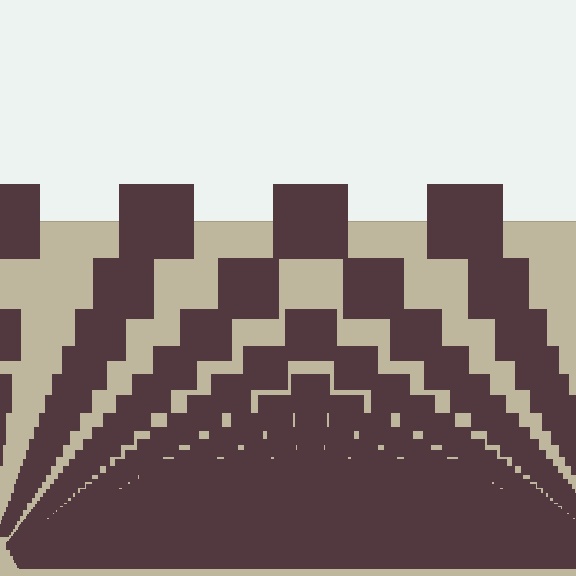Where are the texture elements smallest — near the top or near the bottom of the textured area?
Near the bottom.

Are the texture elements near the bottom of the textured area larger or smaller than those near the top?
Smaller. The gradient is inverted — elements near the bottom are smaller and denser.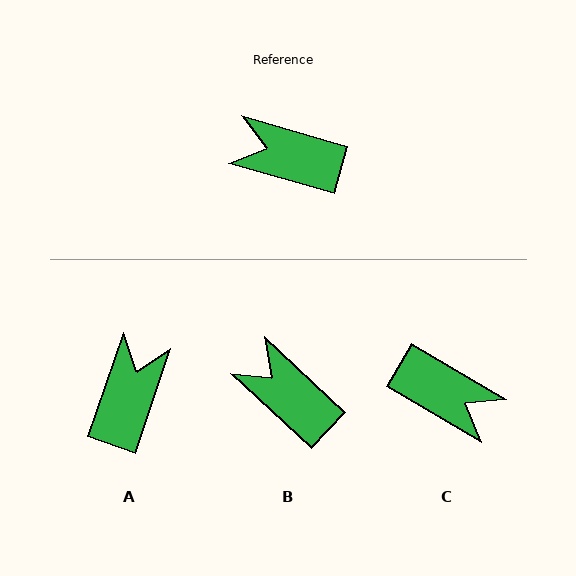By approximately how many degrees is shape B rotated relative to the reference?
Approximately 27 degrees clockwise.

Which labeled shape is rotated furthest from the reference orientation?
C, about 166 degrees away.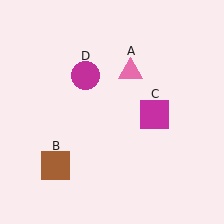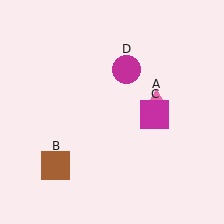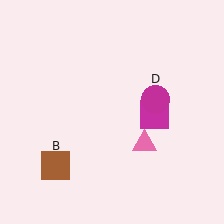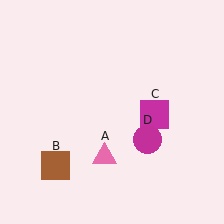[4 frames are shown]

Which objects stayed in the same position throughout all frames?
Brown square (object B) and magenta square (object C) remained stationary.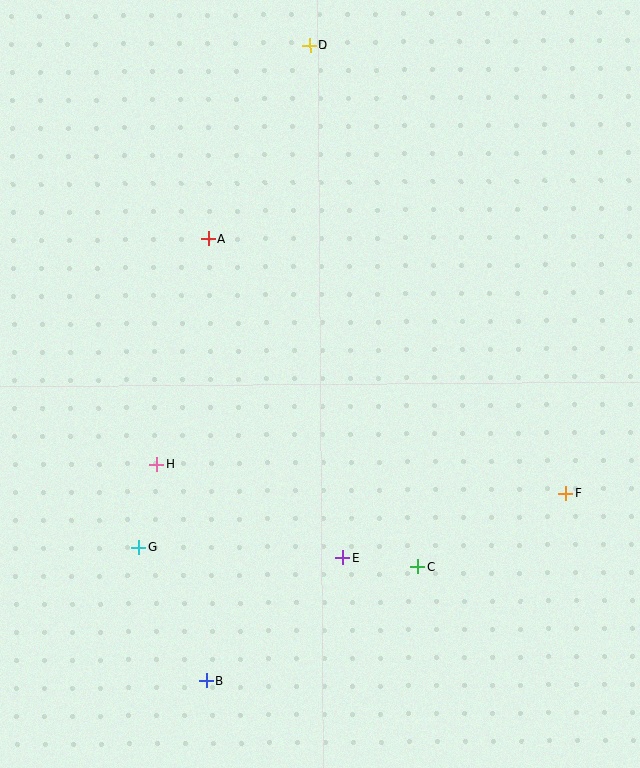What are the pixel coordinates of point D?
Point D is at (310, 45).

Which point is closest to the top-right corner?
Point D is closest to the top-right corner.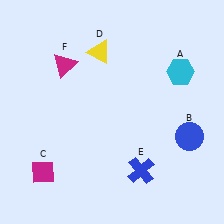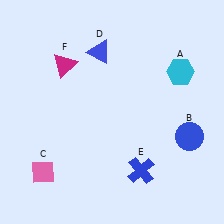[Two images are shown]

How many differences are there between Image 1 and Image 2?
There are 2 differences between the two images.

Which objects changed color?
C changed from magenta to pink. D changed from yellow to blue.